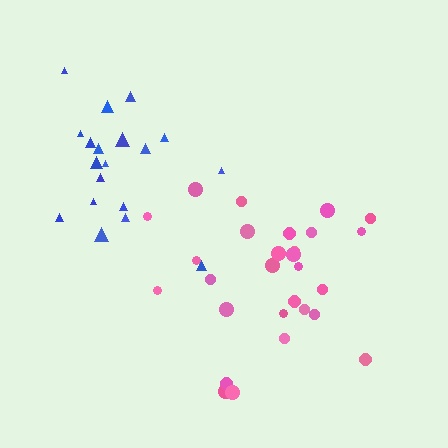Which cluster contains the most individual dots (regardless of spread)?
Pink (29).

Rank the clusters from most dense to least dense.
pink, blue.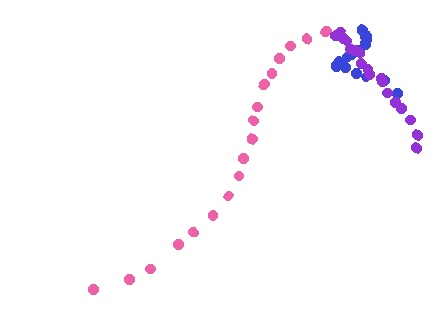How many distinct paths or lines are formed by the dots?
There are 3 distinct paths.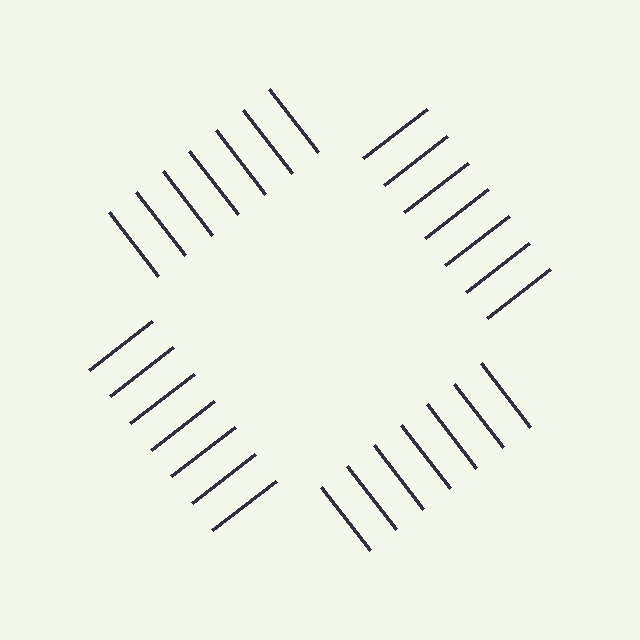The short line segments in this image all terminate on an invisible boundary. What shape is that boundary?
An illusory square — the line segments terminate on its edges but no continuous stroke is drawn.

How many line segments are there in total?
28 — 7 along each of the 4 edges.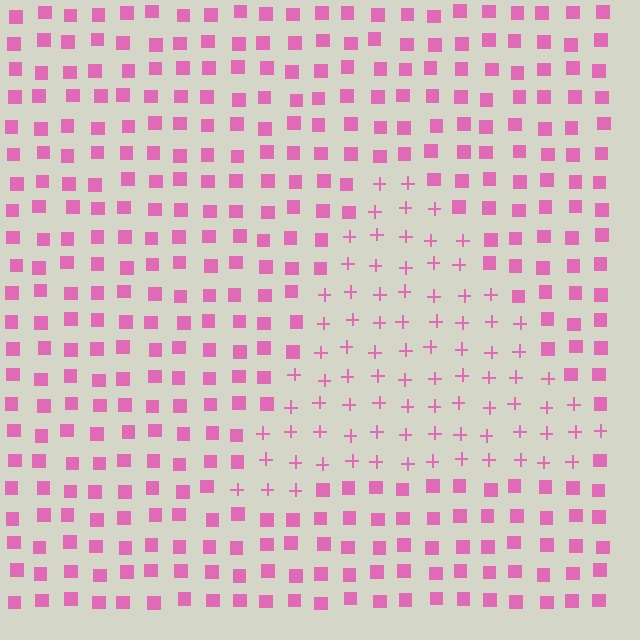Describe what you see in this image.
The image is filled with small pink elements arranged in a uniform grid. A triangle-shaped region contains plus signs, while the surrounding area contains squares. The boundary is defined purely by the change in element shape.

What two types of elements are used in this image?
The image uses plus signs inside the triangle region and squares outside it.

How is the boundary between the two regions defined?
The boundary is defined by a change in element shape: plus signs inside vs. squares outside. All elements share the same color and spacing.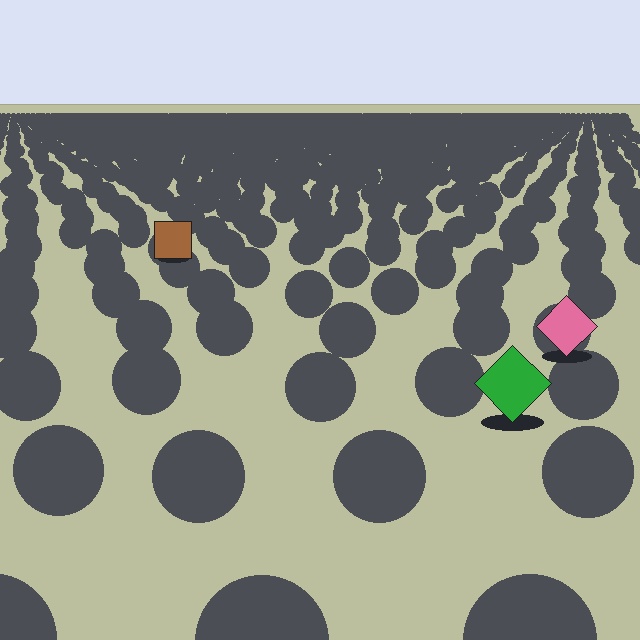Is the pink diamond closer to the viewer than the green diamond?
No. The green diamond is closer — you can tell from the texture gradient: the ground texture is coarser near it.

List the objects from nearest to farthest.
From nearest to farthest: the green diamond, the pink diamond, the brown square.